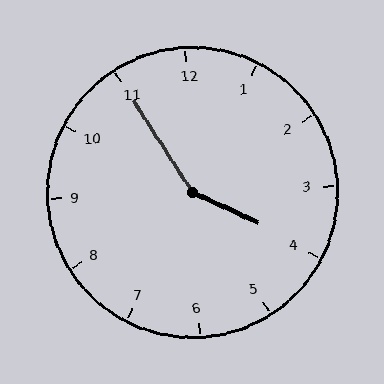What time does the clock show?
3:55.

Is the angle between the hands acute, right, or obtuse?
It is obtuse.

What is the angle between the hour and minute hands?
Approximately 148 degrees.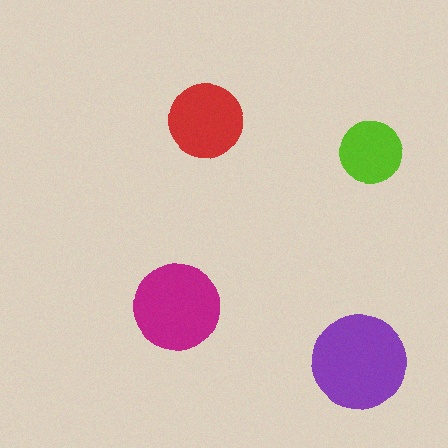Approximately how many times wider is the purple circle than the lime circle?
About 1.5 times wider.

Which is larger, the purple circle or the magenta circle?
The purple one.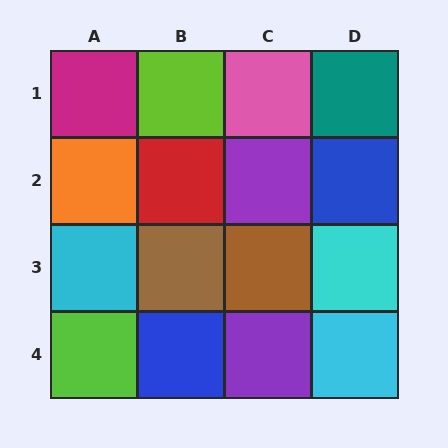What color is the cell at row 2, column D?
Blue.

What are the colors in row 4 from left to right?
Lime, blue, purple, cyan.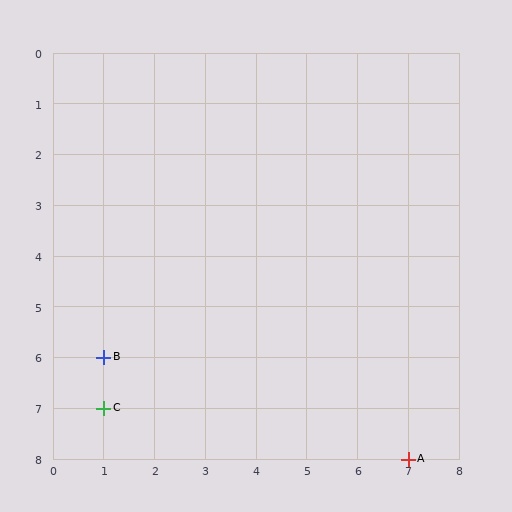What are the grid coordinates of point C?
Point C is at grid coordinates (1, 7).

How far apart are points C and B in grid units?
Points C and B are 1 row apart.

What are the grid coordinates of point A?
Point A is at grid coordinates (7, 8).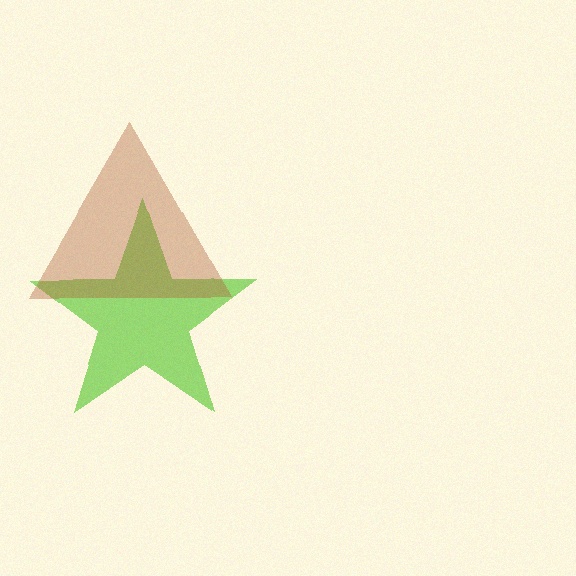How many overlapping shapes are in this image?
There are 2 overlapping shapes in the image.